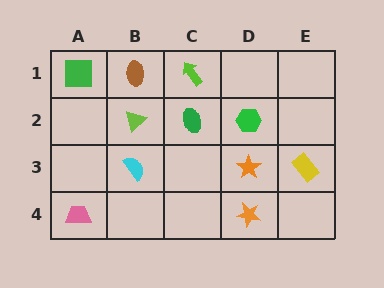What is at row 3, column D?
An orange star.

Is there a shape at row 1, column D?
No, that cell is empty.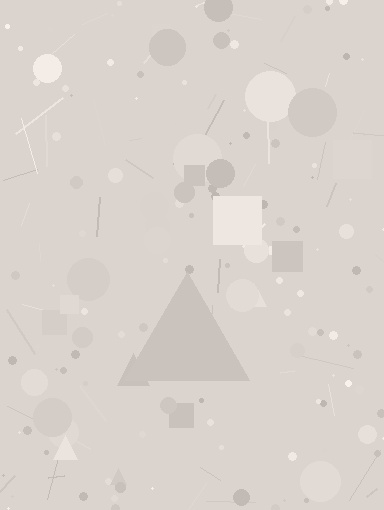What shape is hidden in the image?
A triangle is hidden in the image.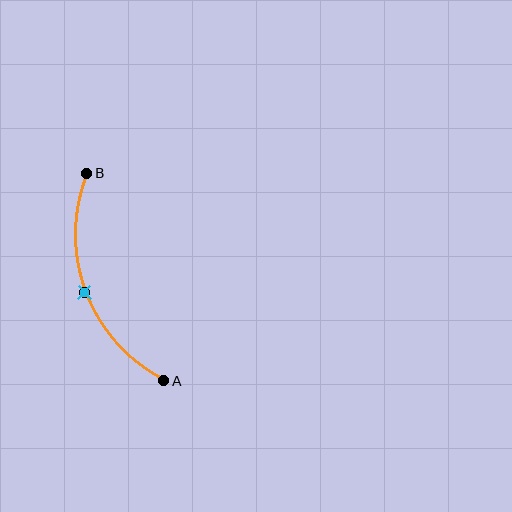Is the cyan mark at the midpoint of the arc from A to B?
Yes. The cyan mark lies on the arc at equal arc-length from both A and B — it is the arc midpoint.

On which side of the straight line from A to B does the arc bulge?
The arc bulges to the left of the straight line connecting A and B.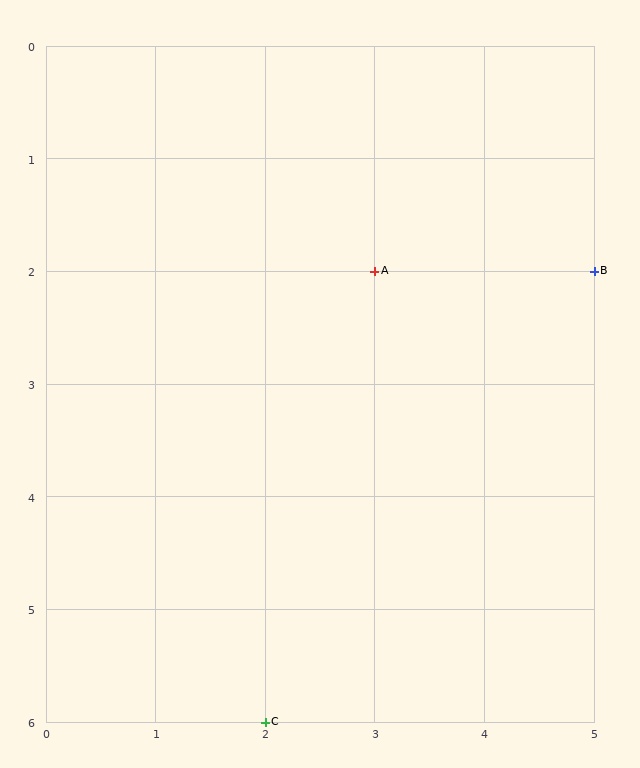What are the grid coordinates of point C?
Point C is at grid coordinates (2, 6).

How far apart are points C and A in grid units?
Points C and A are 1 column and 4 rows apart (about 4.1 grid units diagonally).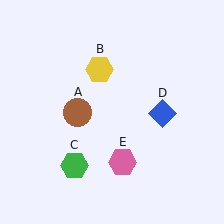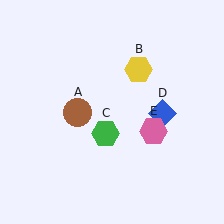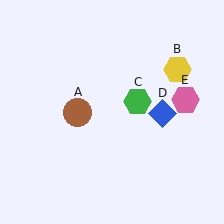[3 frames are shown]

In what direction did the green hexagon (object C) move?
The green hexagon (object C) moved up and to the right.